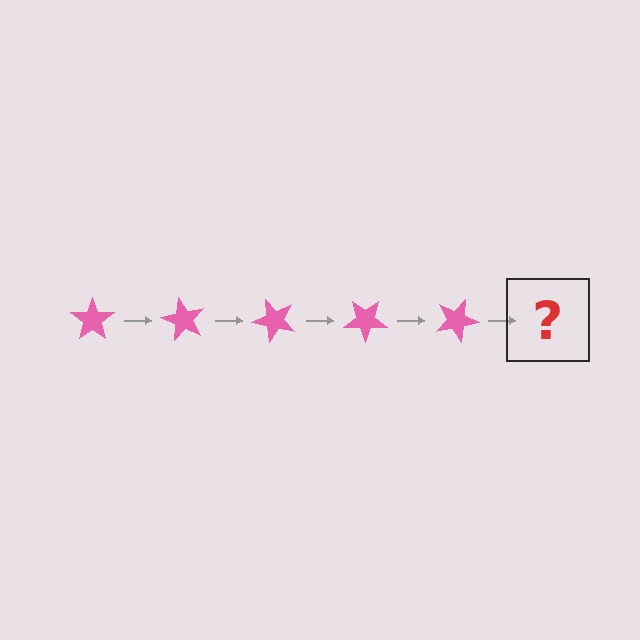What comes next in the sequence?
The next element should be a pink star rotated 300 degrees.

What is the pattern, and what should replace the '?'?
The pattern is that the star rotates 60 degrees each step. The '?' should be a pink star rotated 300 degrees.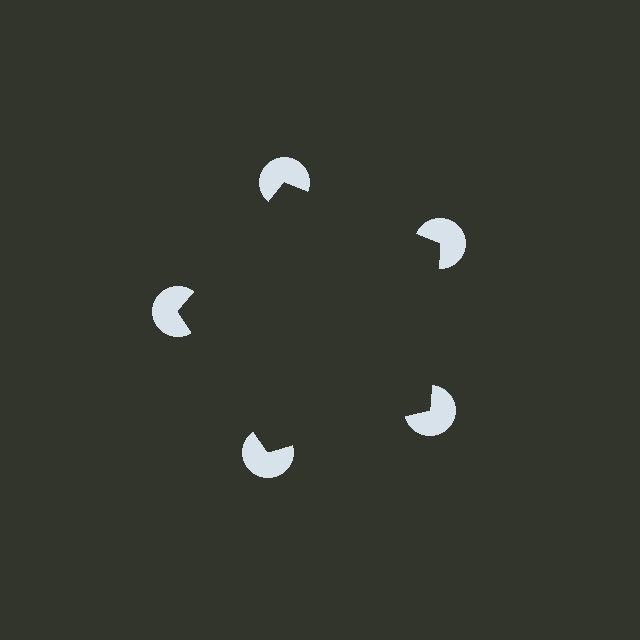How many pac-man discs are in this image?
There are 5 — one at each vertex of the illusory pentagon.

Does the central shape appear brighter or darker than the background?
It typically appears slightly darker than the background, even though no actual brightness change is drawn.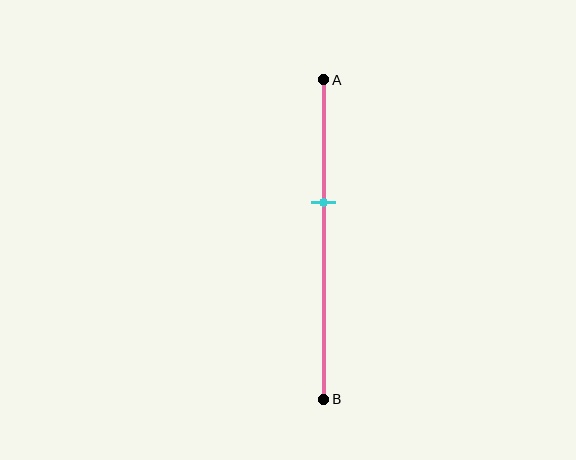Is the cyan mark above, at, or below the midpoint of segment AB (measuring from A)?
The cyan mark is above the midpoint of segment AB.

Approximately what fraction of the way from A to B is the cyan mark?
The cyan mark is approximately 40% of the way from A to B.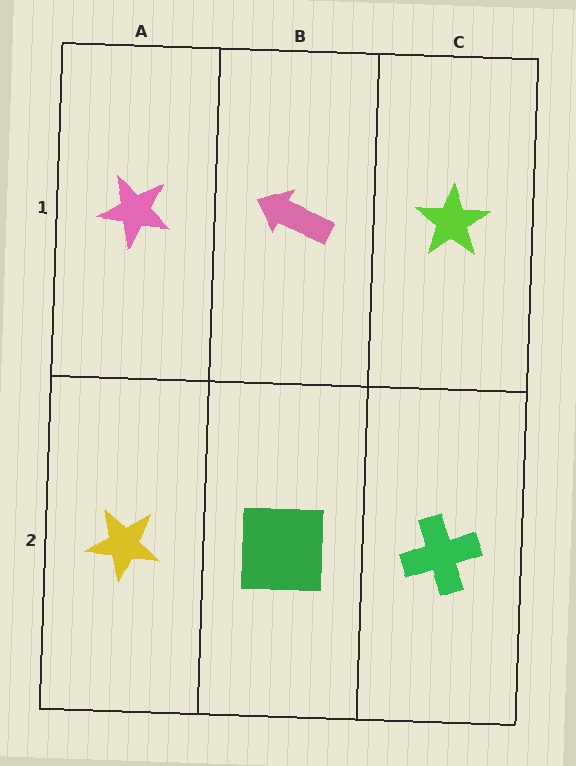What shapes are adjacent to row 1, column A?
A yellow star (row 2, column A), a pink arrow (row 1, column B).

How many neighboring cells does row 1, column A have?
2.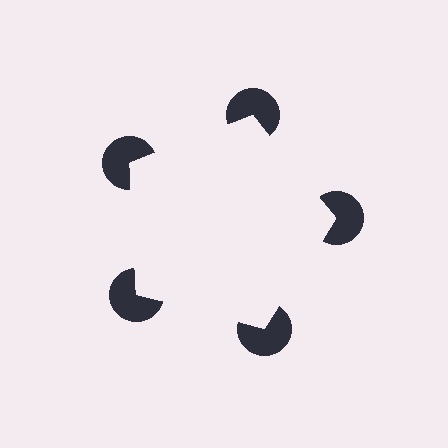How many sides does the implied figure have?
5 sides.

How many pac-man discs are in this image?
There are 5 — one at each vertex of the illusory pentagon.